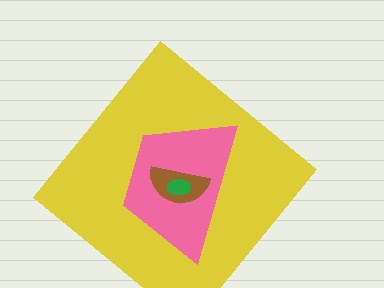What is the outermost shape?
The yellow diamond.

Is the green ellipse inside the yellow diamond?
Yes.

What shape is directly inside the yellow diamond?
The pink trapezoid.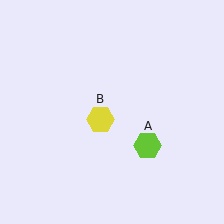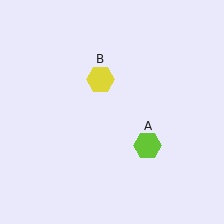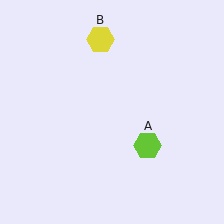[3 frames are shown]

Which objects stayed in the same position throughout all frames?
Lime hexagon (object A) remained stationary.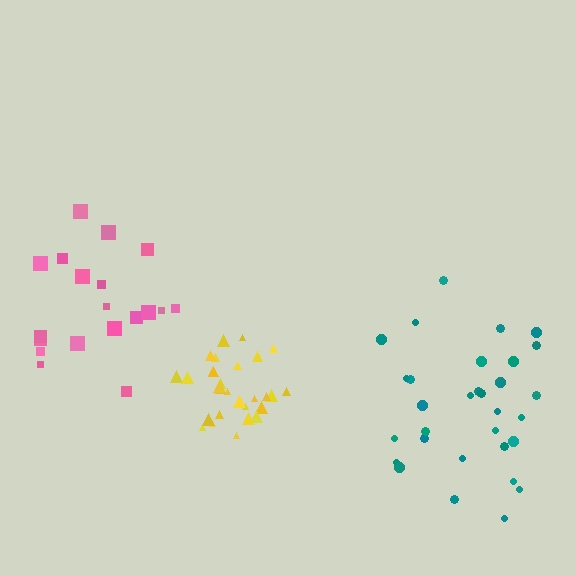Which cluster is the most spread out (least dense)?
Teal.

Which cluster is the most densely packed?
Yellow.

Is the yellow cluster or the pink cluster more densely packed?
Yellow.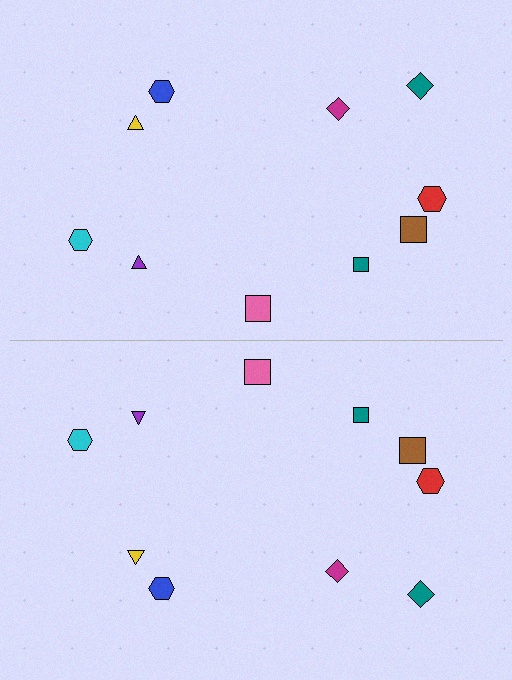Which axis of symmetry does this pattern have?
The pattern has a horizontal axis of symmetry running through the center of the image.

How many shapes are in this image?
There are 20 shapes in this image.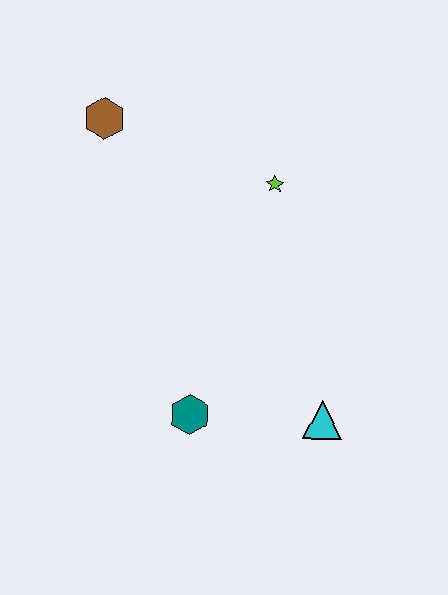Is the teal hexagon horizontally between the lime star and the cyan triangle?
No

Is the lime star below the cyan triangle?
No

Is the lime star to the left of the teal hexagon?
No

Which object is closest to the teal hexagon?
The cyan triangle is closest to the teal hexagon.